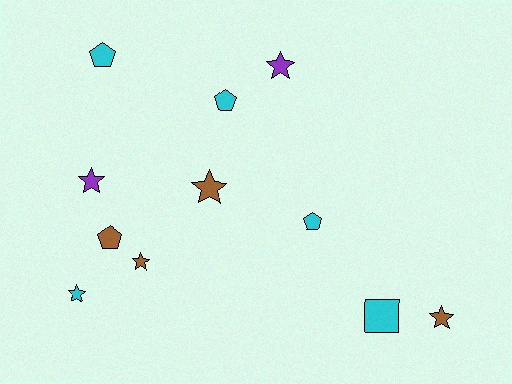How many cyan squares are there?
There is 1 cyan square.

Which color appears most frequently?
Cyan, with 5 objects.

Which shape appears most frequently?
Star, with 6 objects.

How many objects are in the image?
There are 11 objects.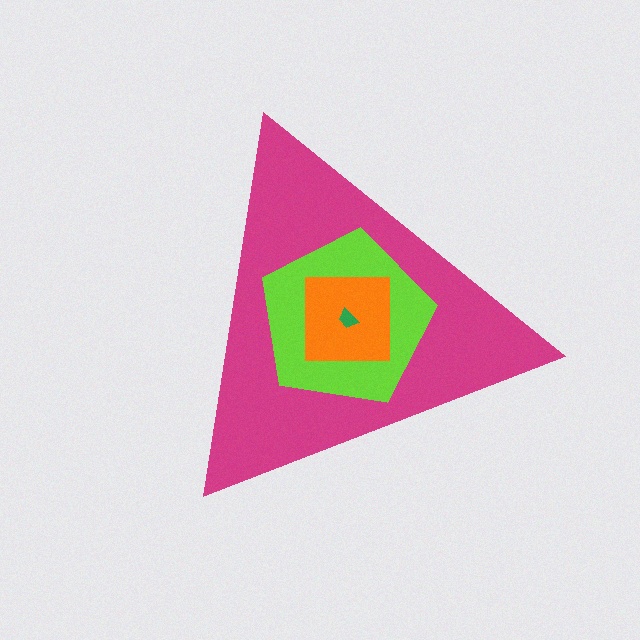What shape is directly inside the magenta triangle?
The lime pentagon.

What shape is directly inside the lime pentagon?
The orange square.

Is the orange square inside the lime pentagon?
Yes.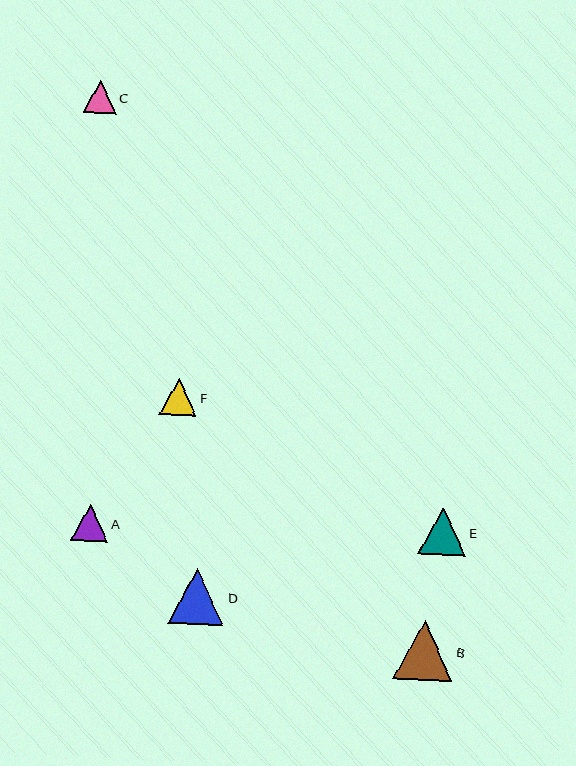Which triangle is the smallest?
Triangle C is the smallest with a size of approximately 33 pixels.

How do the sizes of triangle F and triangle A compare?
Triangle F and triangle A are approximately the same size.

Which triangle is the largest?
Triangle B is the largest with a size of approximately 59 pixels.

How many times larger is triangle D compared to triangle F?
Triangle D is approximately 1.5 times the size of triangle F.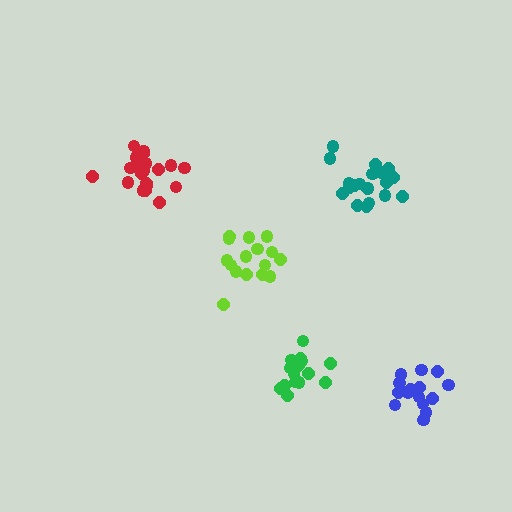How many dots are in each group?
Group 1: 16 dots, Group 2: 20 dots, Group 3: 21 dots, Group 4: 15 dots, Group 5: 15 dots (87 total).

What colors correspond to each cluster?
The clusters are colored: lime, teal, red, green, blue.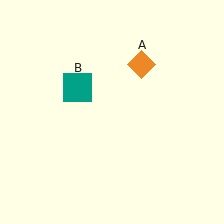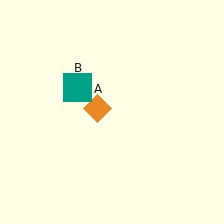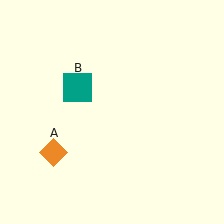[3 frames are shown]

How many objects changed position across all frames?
1 object changed position: orange diamond (object A).